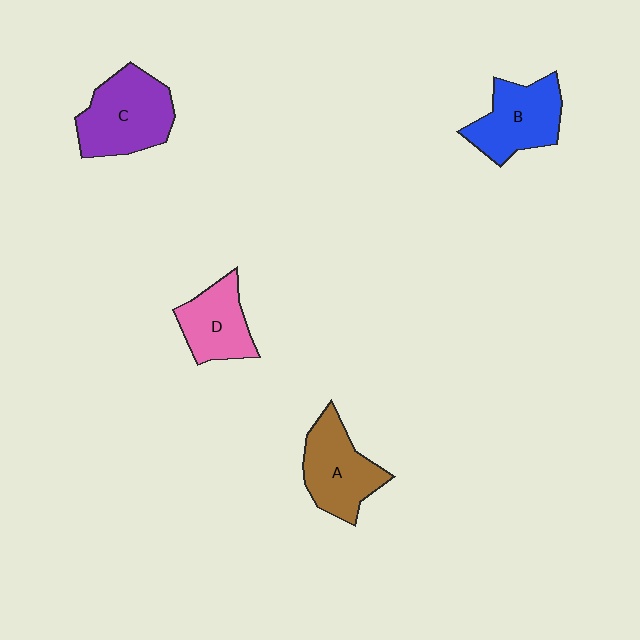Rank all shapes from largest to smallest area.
From largest to smallest: C (purple), A (brown), B (blue), D (pink).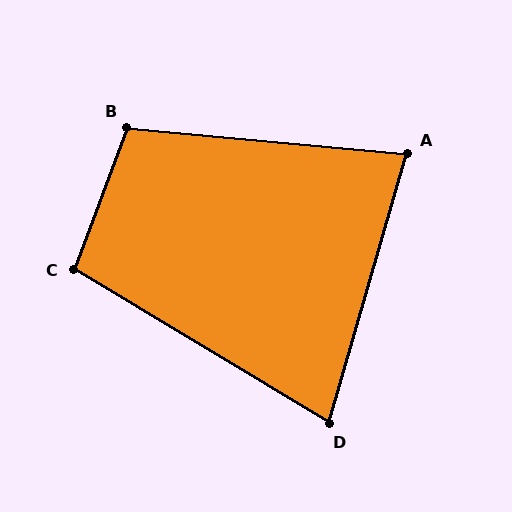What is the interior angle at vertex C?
Approximately 101 degrees (obtuse).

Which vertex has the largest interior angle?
B, at approximately 105 degrees.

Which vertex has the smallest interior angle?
D, at approximately 75 degrees.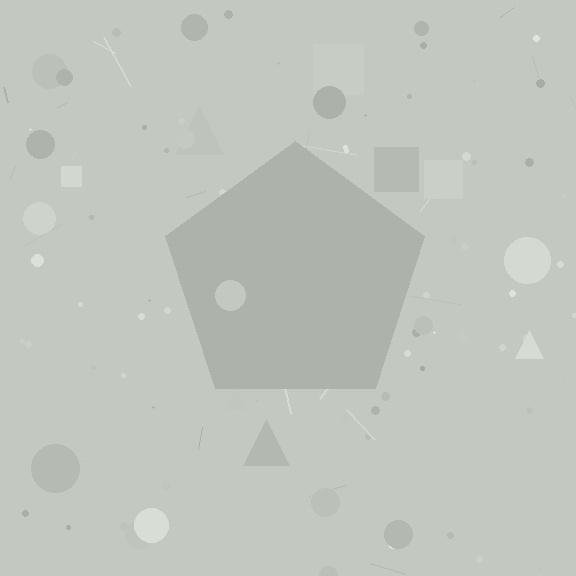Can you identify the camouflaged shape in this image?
The camouflaged shape is a pentagon.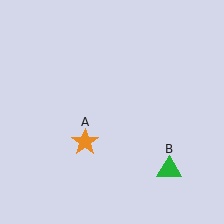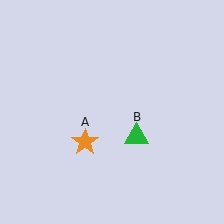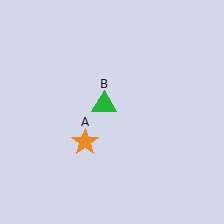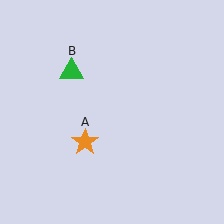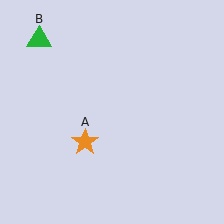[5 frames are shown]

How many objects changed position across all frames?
1 object changed position: green triangle (object B).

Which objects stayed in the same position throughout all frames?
Orange star (object A) remained stationary.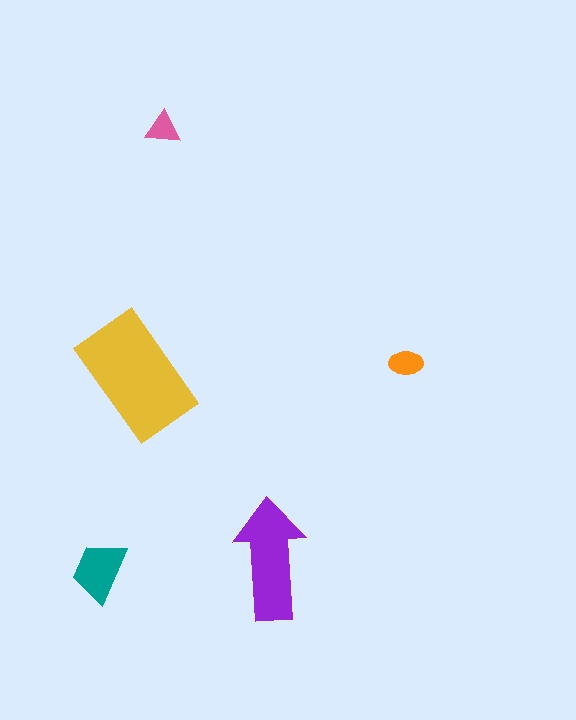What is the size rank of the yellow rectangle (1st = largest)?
1st.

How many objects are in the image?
There are 5 objects in the image.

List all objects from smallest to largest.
The pink triangle, the orange ellipse, the teal trapezoid, the purple arrow, the yellow rectangle.